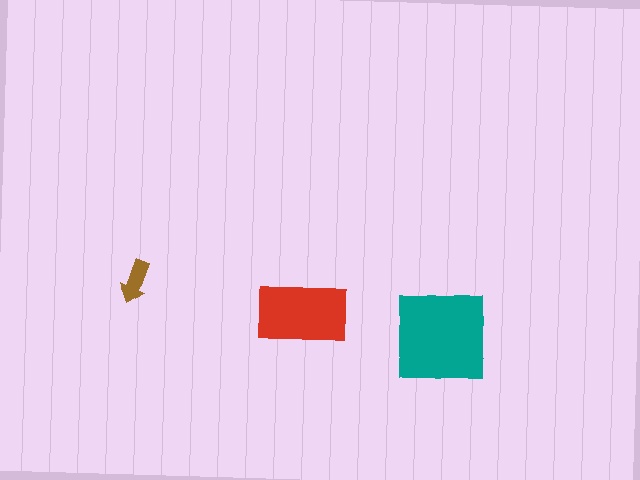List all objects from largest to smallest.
The teal square, the red rectangle, the brown arrow.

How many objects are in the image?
There are 3 objects in the image.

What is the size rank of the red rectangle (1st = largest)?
2nd.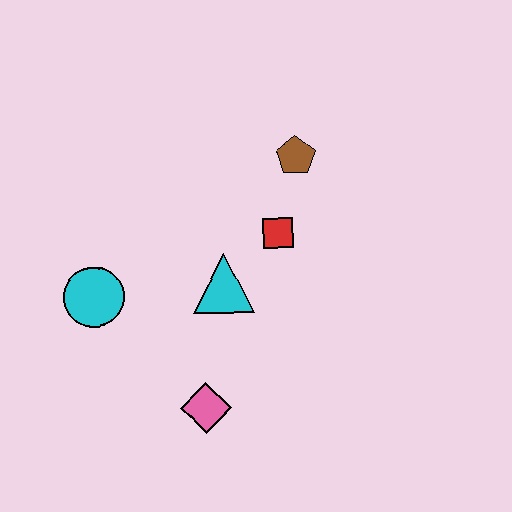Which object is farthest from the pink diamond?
The brown pentagon is farthest from the pink diamond.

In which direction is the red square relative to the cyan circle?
The red square is to the right of the cyan circle.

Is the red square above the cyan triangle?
Yes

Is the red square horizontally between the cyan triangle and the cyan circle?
No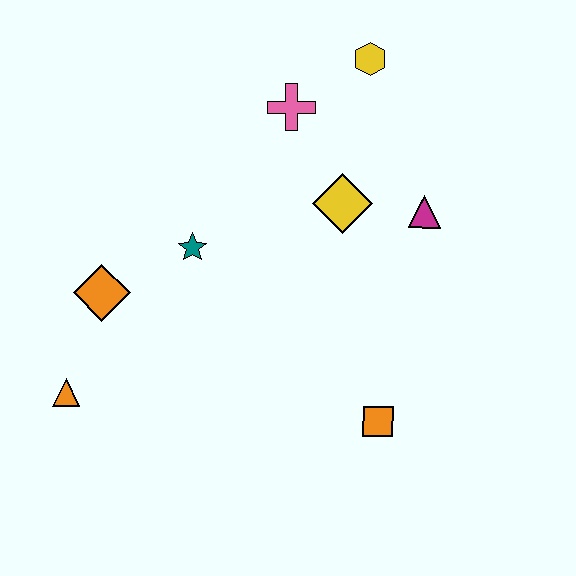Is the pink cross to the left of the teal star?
No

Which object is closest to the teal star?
The orange diamond is closest to the teal star.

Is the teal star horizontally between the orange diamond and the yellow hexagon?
Yes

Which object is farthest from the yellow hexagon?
The orange triangle is farthest from the yellow hexagon.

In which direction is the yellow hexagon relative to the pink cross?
The yellow hexagon is to the right of the pink cross.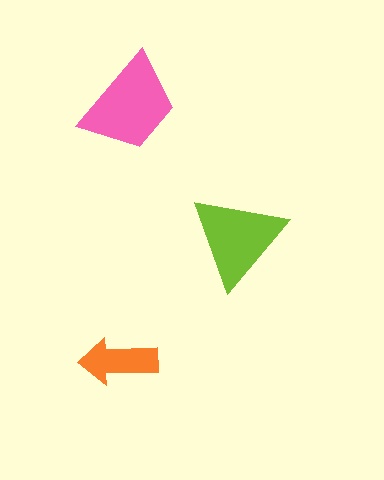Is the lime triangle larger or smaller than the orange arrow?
Larger.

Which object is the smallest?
The orange arrow.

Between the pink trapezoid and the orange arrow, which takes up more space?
The pink trapezoid.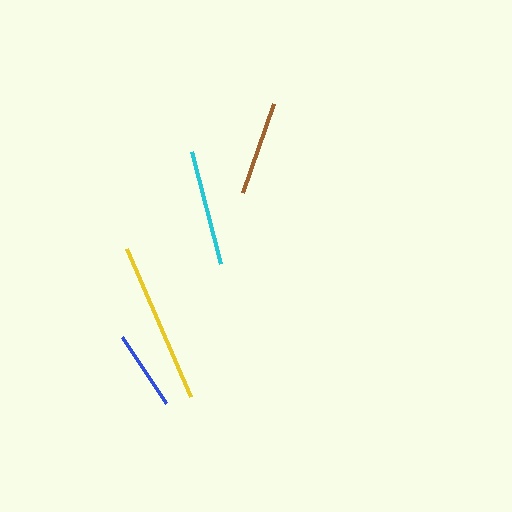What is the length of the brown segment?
The brown segment is approximately 94 pixels long.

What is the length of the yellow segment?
The yellow segment is approximately 162 pixels long.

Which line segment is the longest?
The yellow line is the longest at approximately 162 pixels.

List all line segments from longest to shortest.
From longest to shortest: yellow, cyan, brown, blue.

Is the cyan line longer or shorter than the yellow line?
The yellow line is longer than the cyan line.